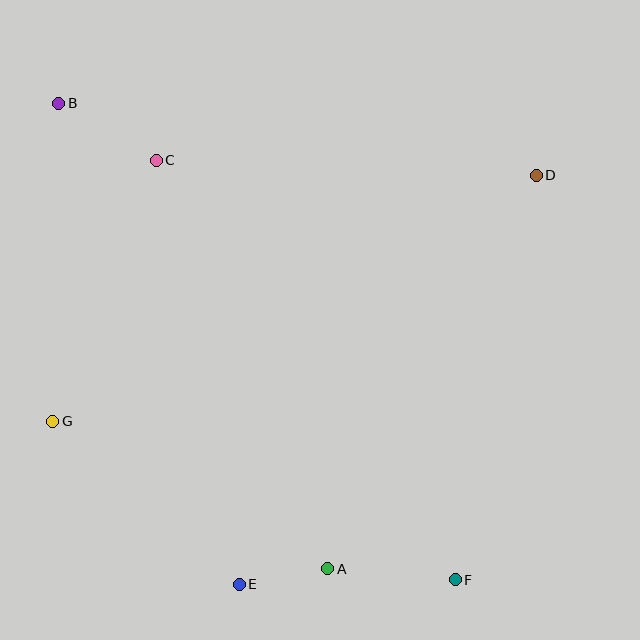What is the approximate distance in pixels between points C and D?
The distance between C and D is approximately 380 pixels.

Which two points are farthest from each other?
Points B and F are farthest from each other.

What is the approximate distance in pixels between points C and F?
The distance between C and F is approximately 515 pixels.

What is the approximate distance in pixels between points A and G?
The distance between A and G is approximately 312 pixels.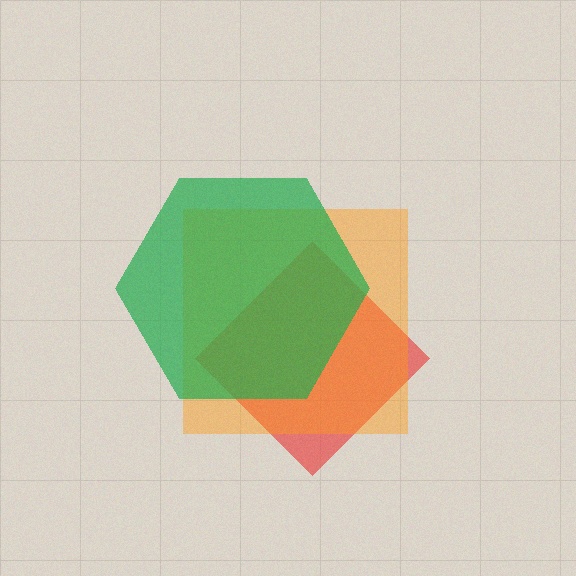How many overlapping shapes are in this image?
There are 3 overlapping shapes in the image.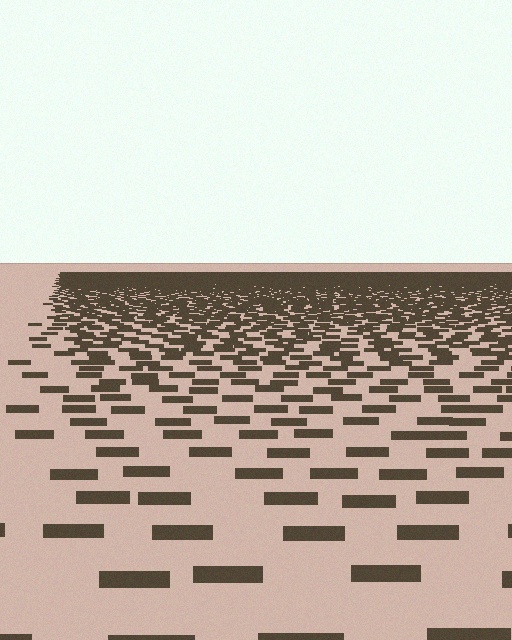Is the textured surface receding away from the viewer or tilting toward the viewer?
The surface is receding away from the viewer. Texture elements get smaller and denser toward the top.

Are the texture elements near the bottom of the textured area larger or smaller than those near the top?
Larger. Near the bottom, elements are closer to the viewer and appear at a bigger on-screen size.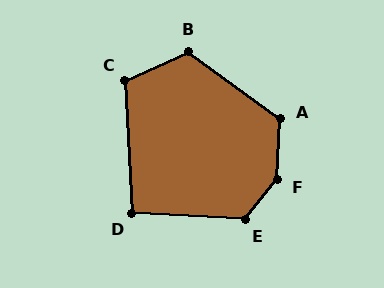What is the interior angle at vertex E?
Approximately 126 degrees (obtuse).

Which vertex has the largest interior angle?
F, at approximately 145 degrees.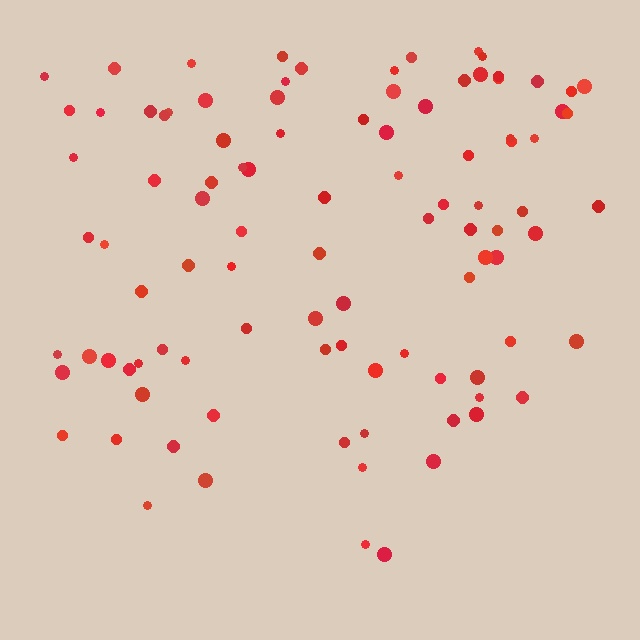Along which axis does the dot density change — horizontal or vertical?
Vertical.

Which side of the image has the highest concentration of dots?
The top.